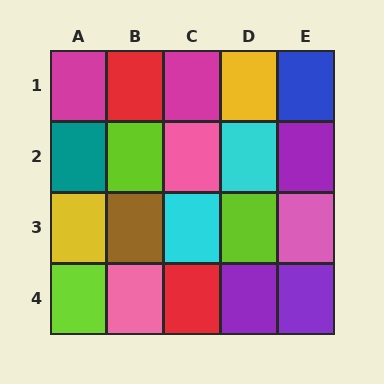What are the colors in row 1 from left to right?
Magenta, red, magenta, yellow, blue.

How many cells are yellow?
2 cells are yellow.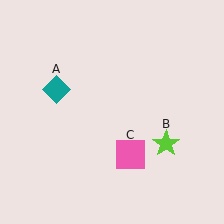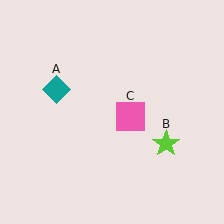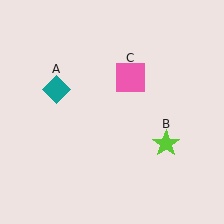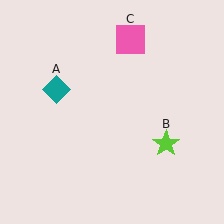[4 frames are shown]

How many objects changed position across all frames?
1 object changed position: pink square (object C).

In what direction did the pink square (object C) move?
The pink square (object C) moved up.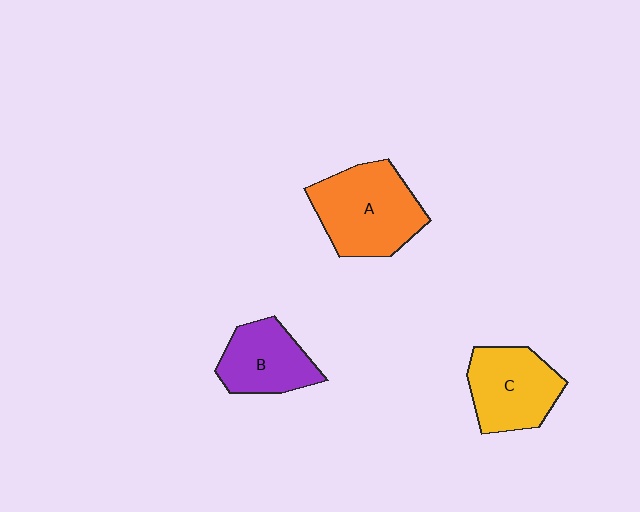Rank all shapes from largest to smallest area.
From largest to smallest: A (orange), C (yellow), B (purple).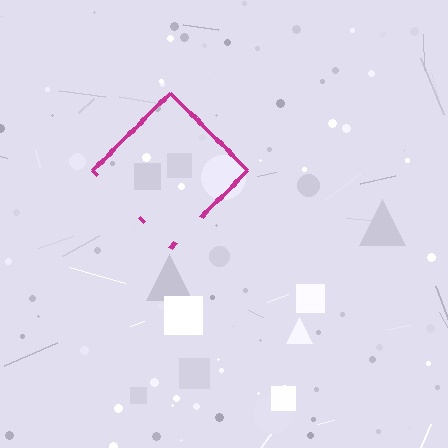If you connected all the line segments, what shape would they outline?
They would outline a diamond.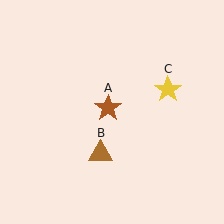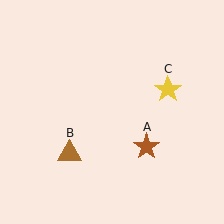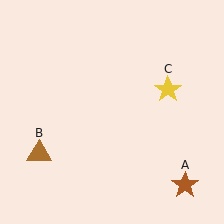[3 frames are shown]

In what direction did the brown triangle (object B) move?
The brown triangle (object B) moved left.